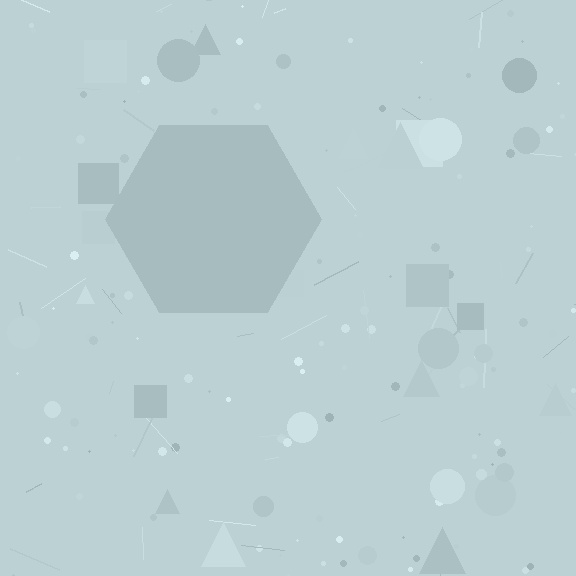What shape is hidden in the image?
A hexagon is hidden in the image.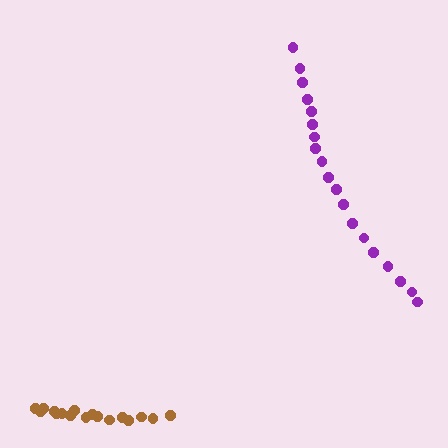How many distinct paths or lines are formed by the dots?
There are 2 distinct paths.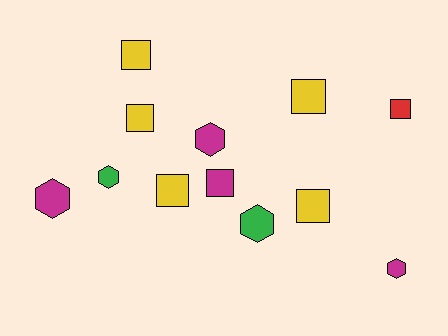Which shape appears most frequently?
Square, with 7 objects.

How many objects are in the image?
There are 12 objects.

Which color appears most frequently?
Yellow, with 5 objects.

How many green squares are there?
There are no green squares.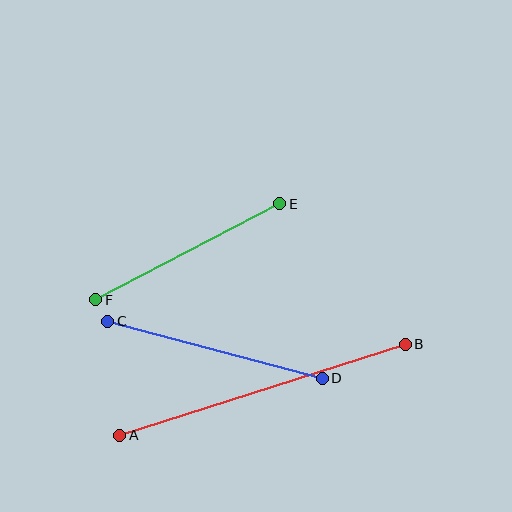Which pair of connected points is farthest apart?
Points A and B are farthest apart.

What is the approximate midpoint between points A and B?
The midpoint is at approximately (262, 390) pixels.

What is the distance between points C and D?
The distance is approximately 222 pixels.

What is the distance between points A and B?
The distance is approximately 300 pixels.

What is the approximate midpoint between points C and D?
The midpoint is at approximately (215, 350) pixels.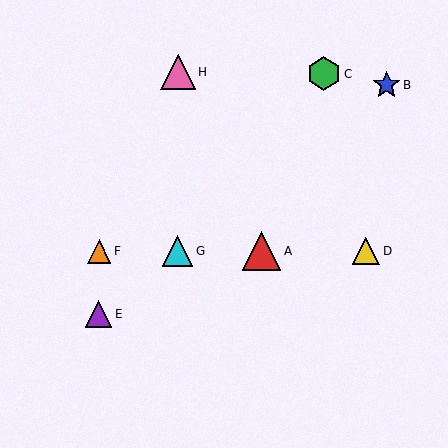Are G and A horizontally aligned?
Yes, both are at y≈251.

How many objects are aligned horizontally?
4 objects (A, D, F, G) are aligned horizontally.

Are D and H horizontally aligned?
No, D is at y≈251 and H is at y≈72.